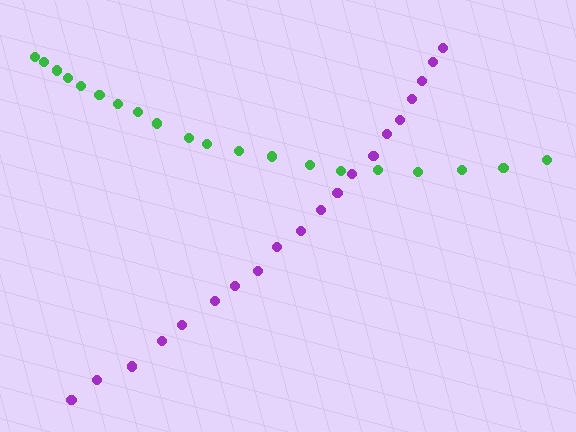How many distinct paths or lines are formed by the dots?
There are 2 distinct paths.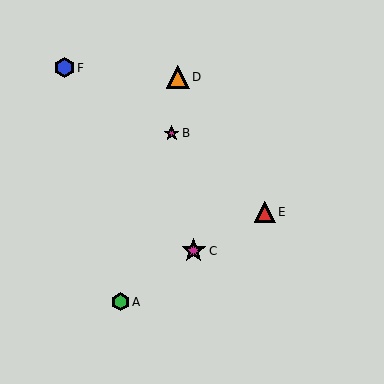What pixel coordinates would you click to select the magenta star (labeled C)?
Click at (194, 251) to select the magenta star C.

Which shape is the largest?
The magenta star (labeled C) is the largest.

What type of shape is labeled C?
Shape C is a magenta star.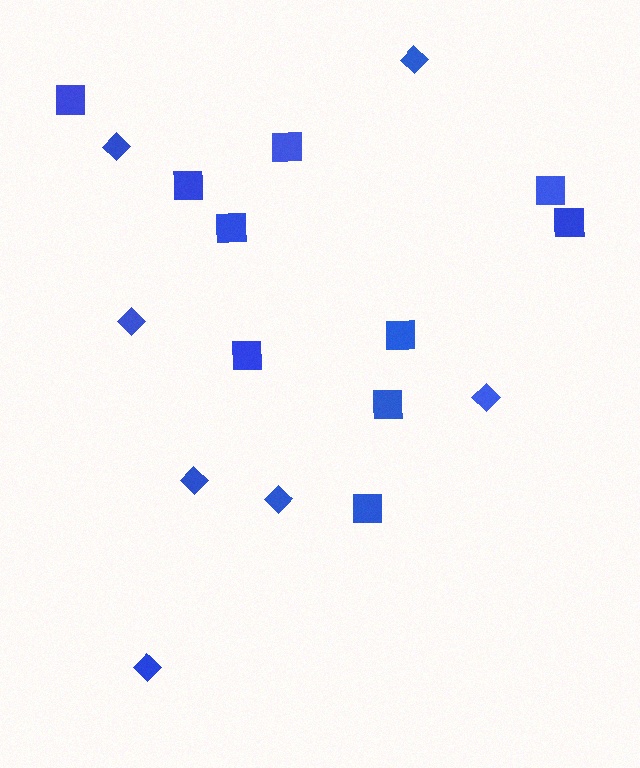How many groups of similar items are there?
There are 2 groups: one group of diamonds (7) and one group of squares (10).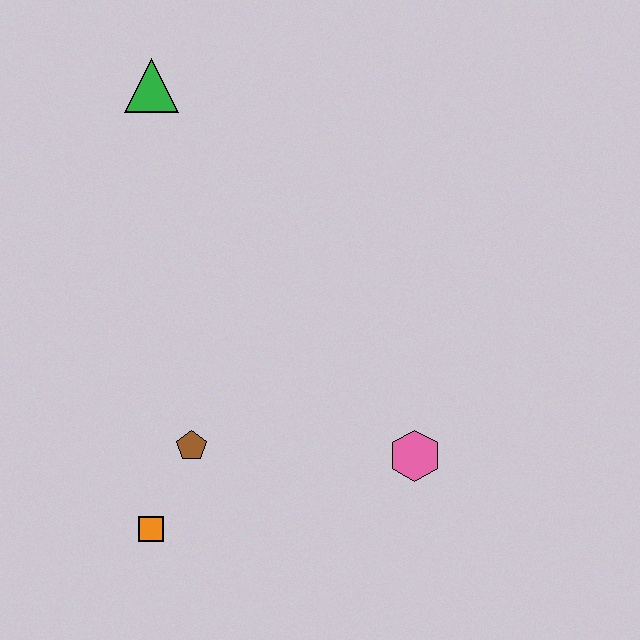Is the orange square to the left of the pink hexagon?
Yes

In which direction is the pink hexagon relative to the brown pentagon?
The pink hexagon is to the right of the brown pentagon.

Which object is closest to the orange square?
The brown pentagon is closest to the orange square.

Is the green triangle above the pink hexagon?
Yes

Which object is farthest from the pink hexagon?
The green triangle is farthest from the pink hexagon.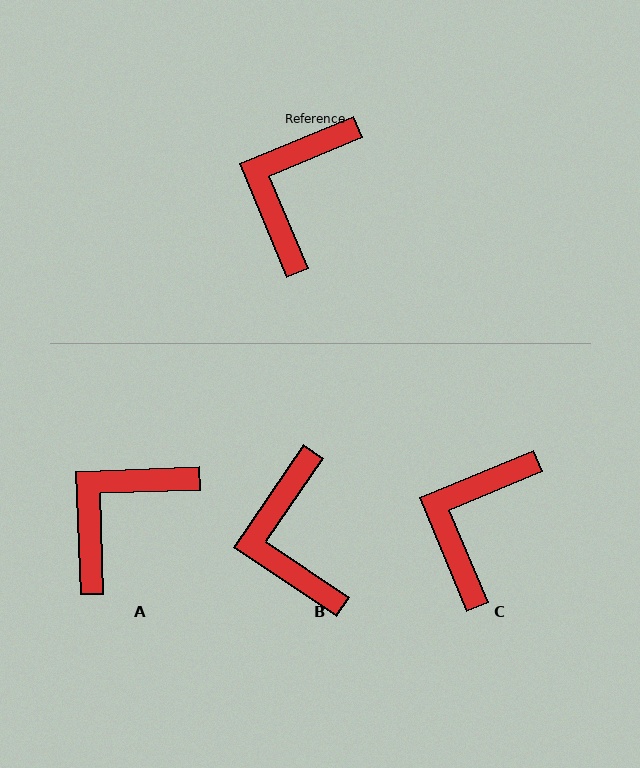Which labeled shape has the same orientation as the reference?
C.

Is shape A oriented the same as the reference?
No, it is off by about 20 degrees.